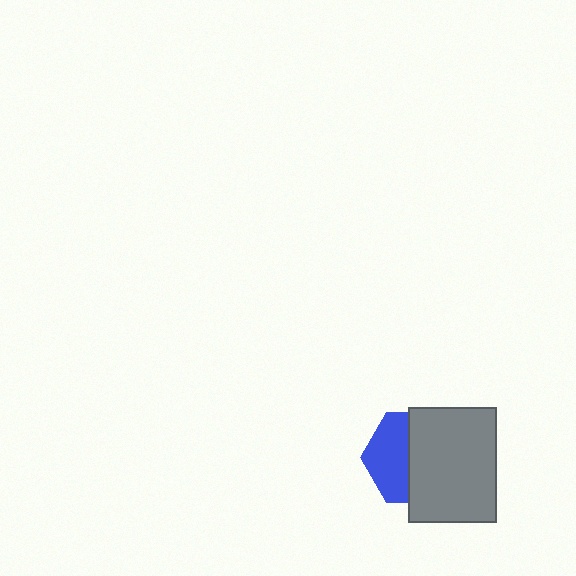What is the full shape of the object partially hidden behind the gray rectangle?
The partially hidden object is a blue hexagon.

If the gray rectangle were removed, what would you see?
You would see the complete blue hexagon.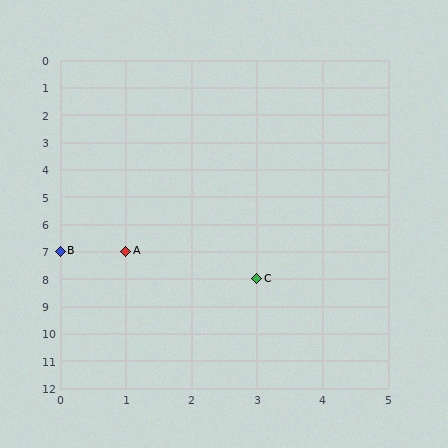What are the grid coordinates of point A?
Point A is at grid coordinates (1, 7).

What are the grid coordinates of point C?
Point C is at grid coordinates (3, 8).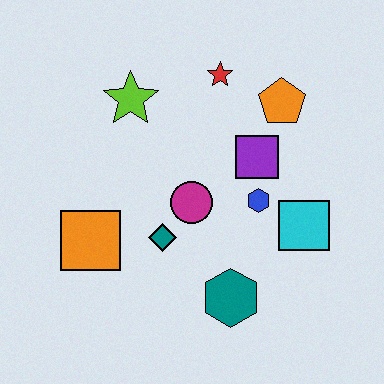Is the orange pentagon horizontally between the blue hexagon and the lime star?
No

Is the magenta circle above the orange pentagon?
No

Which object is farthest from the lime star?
The teal hexagon is farthest from the lime star.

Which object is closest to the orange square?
The teal diamond is closest to the orange square.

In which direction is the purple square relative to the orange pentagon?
The purple square is below the orange pentagon.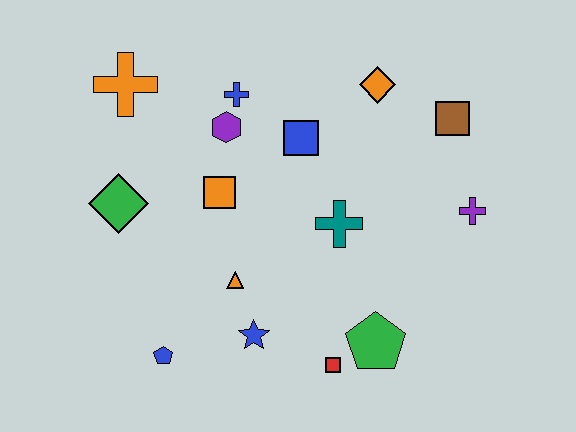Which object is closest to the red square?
The green pentagon is closest to the red square.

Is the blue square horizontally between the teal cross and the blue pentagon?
Yes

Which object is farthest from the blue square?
The blue pentagon is farthest from the blue square.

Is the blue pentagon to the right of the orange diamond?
No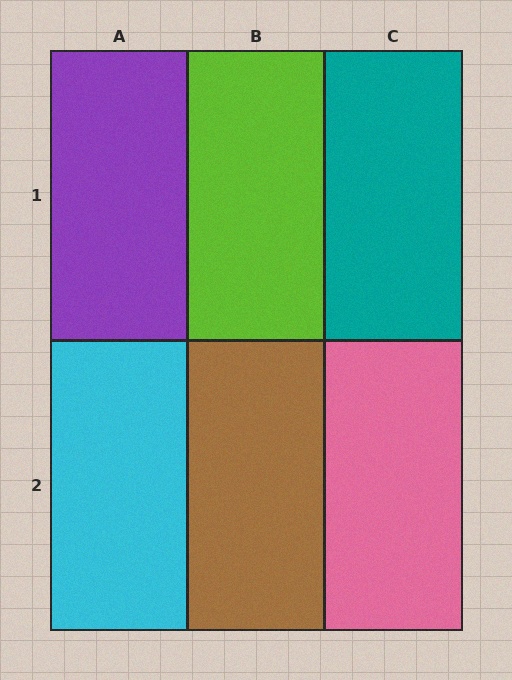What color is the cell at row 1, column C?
Teal.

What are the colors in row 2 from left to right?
Cyan, brown, pink.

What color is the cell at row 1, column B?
Lime.